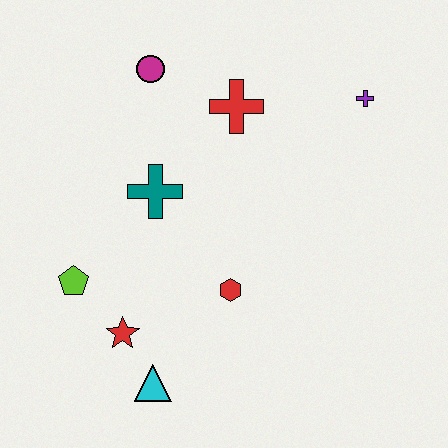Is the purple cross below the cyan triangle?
No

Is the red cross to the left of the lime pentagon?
No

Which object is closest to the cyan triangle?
The red star is closest to the cyan triangle.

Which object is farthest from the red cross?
The cyan triangle is farthest from the red cross.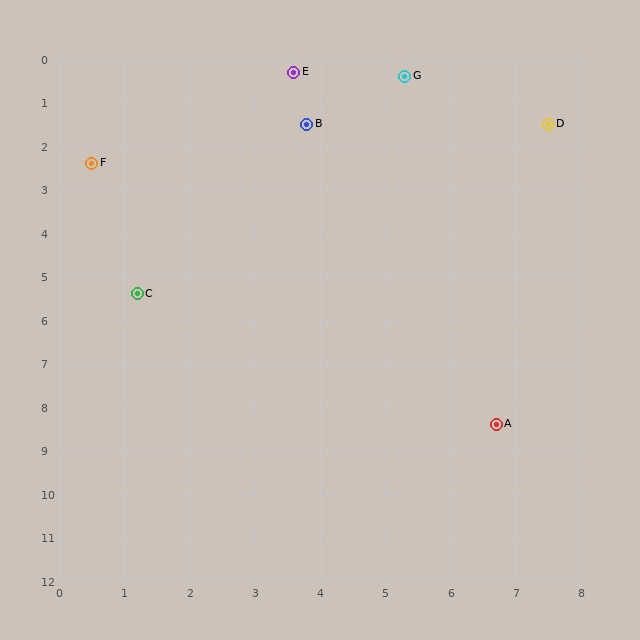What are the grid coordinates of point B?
Point B is at approximately (3.8, 1.5).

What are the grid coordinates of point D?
Point D is at approximately (7.5, 1.5).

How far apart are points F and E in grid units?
Points F and E are about 3.7 grid units apart.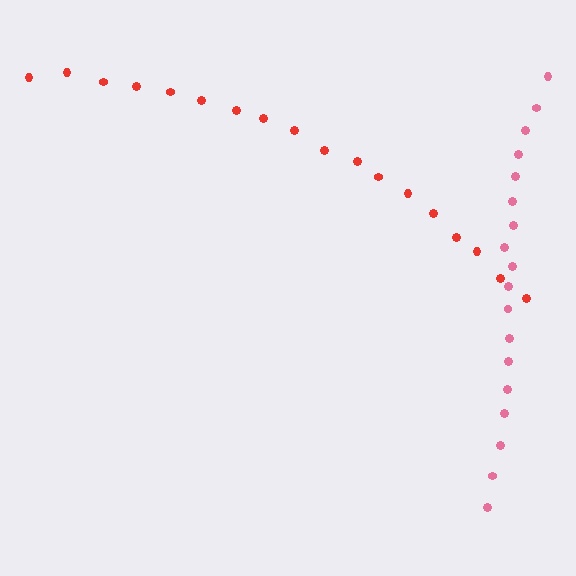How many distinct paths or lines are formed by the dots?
There are 2 distinct paths.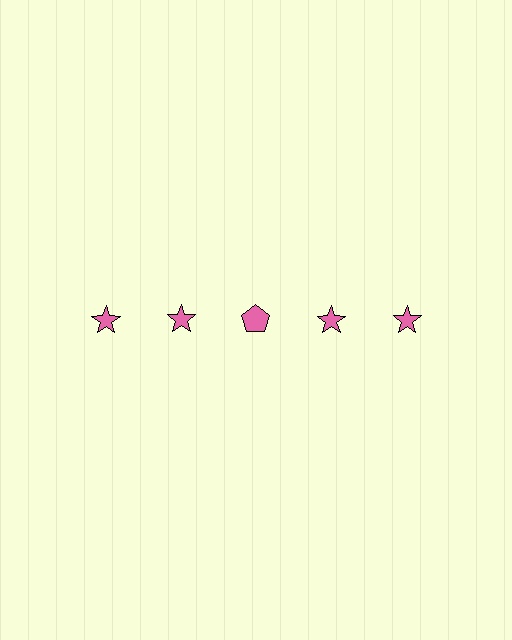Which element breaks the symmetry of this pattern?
The pink pentagon in the top row, center column breaks the symmetry. All other shapes are pink stars.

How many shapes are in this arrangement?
There are 5 shapes arranged in a grid pattern.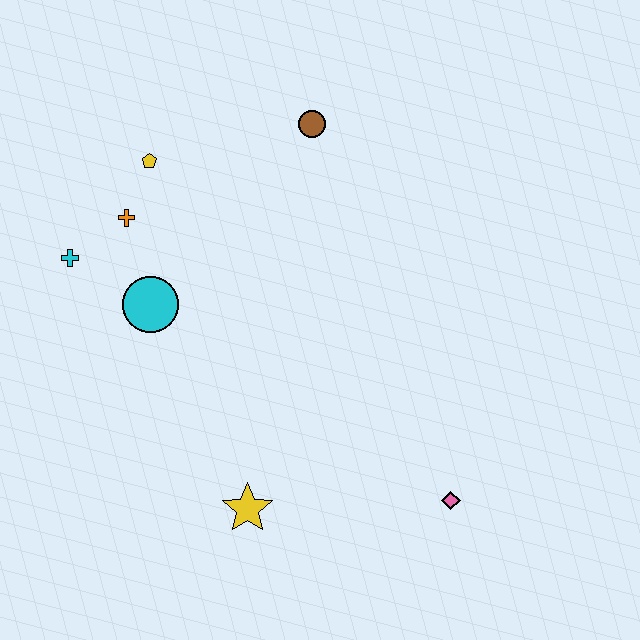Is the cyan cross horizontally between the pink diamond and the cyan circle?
No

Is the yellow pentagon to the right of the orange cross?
Yes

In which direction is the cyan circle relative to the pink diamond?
The cyan circle is to the left of the pink diamond.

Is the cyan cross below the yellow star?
No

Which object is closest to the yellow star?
The pink diamond is closest to the yellow star.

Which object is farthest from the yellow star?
The brown circle is farthest from the yellow star.